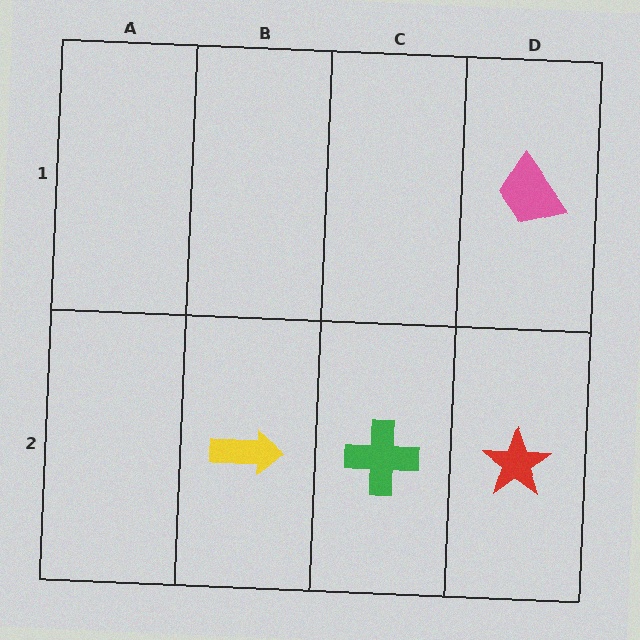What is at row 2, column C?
A green cross.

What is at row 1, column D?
A pink trapezoid.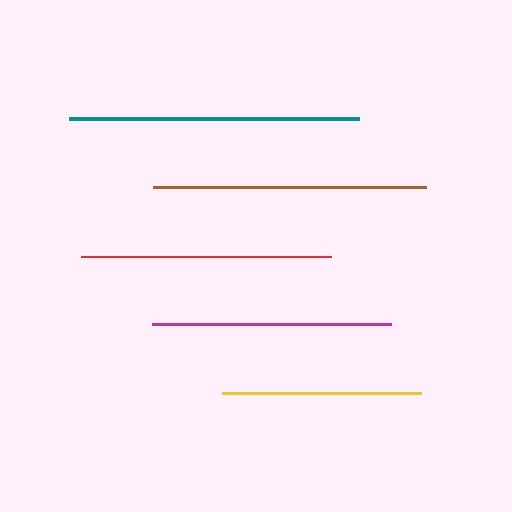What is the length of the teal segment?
The teal segment is approximately 290 pixels long.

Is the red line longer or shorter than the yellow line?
The red line is longer than the yellow line.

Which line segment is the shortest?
The yellow line is the shortest at approximately 199 pixels.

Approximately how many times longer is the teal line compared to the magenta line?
The teal line is approximately 1.2 times the length of the magenta line.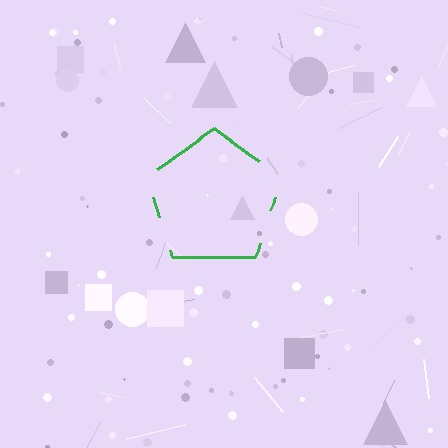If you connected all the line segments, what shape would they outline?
They would outline a pentagon.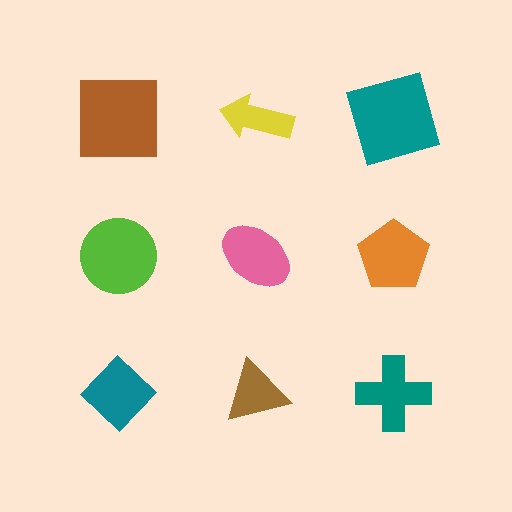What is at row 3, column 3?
A teal cross.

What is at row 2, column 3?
An orange pentagon.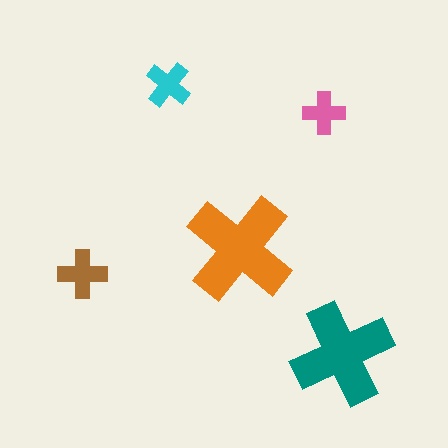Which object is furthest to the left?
The brown cross is leftmost.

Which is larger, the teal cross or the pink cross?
The teal one.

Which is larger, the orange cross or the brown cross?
The orange one.